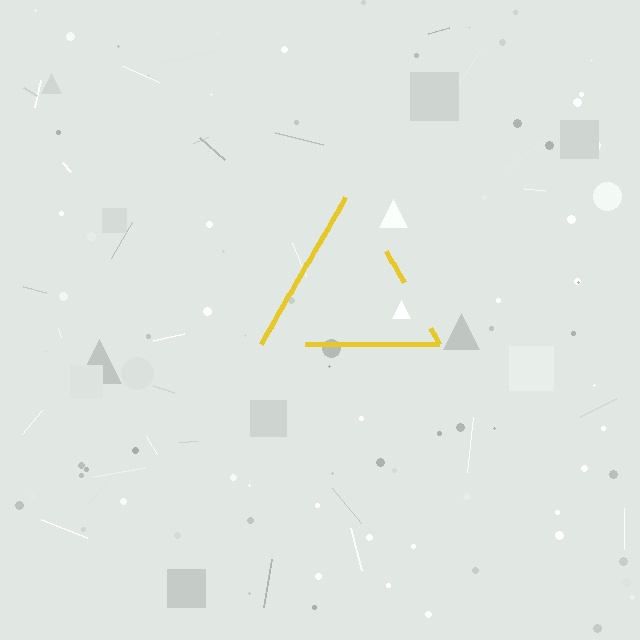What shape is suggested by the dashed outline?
The dashed outline suggests a triangle.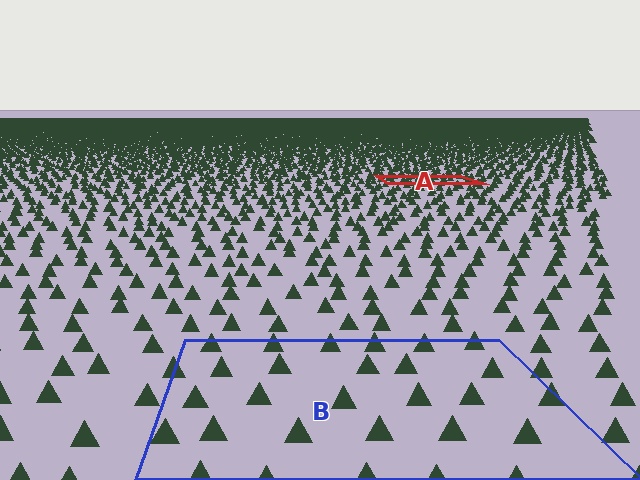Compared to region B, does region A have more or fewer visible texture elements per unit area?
Region A has more texture elements per unit area — they are packed more densely because it is farther away.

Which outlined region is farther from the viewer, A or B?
Region A is farther from the viewer — the texture elements inside it appear smaller and more densely packed.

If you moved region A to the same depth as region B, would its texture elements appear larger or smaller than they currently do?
They would appear larger. At a closer depth, the same texture elements are projected at a bigger on-screen size.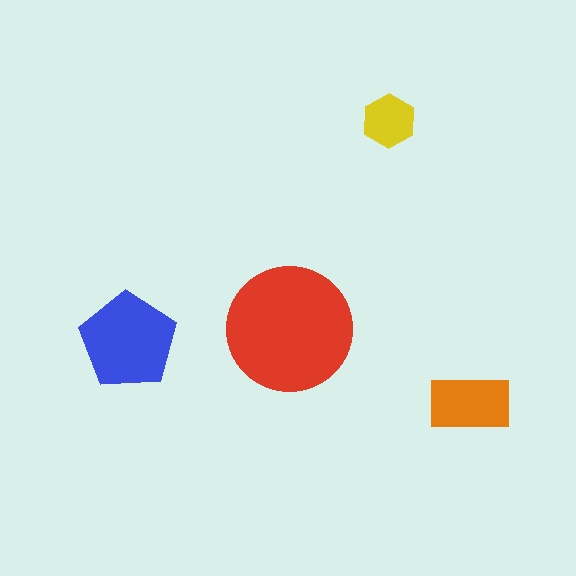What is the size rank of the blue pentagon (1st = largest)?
2nd.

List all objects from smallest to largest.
The yellow hexagon, the orange rectangle, the blue pentagon, the red circle.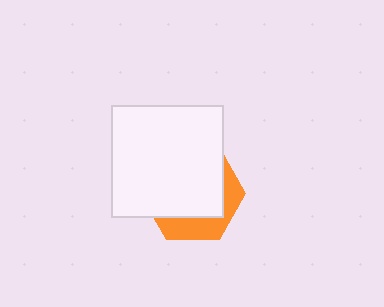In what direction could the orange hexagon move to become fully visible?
The orange hexagon could move toward the lower-right. That would shift it out from behind the white square entirely.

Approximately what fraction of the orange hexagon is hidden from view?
Roughly 69% of the orange hexagon is hidden behind the white square.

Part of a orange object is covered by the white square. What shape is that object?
It is a hexagon.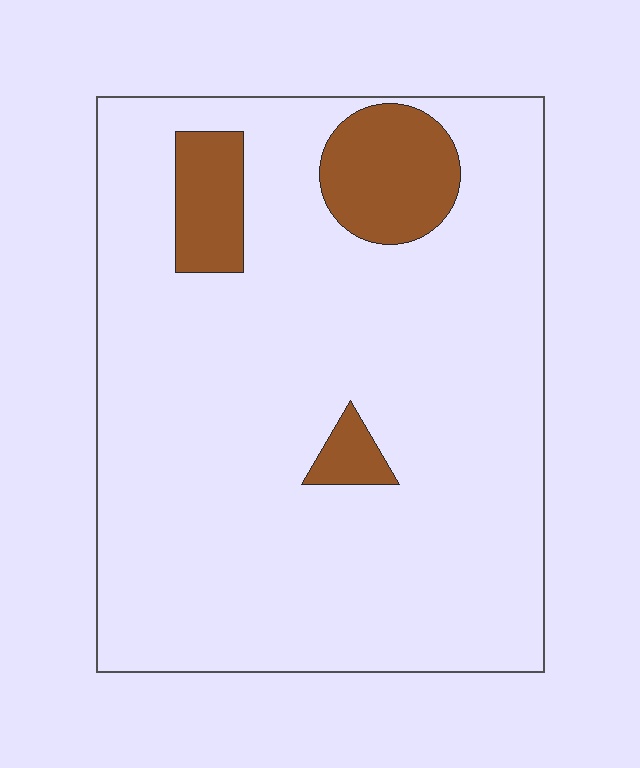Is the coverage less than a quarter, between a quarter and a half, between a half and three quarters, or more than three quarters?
Less than a quarter.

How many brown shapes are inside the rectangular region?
3.